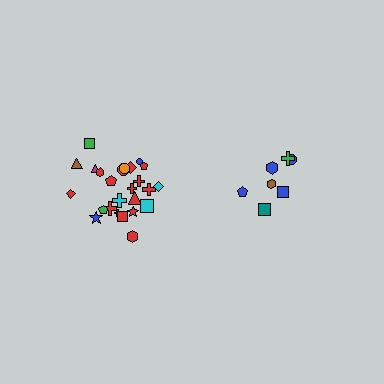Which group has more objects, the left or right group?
The left group.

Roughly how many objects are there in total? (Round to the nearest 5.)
Roughly 30 objects in total.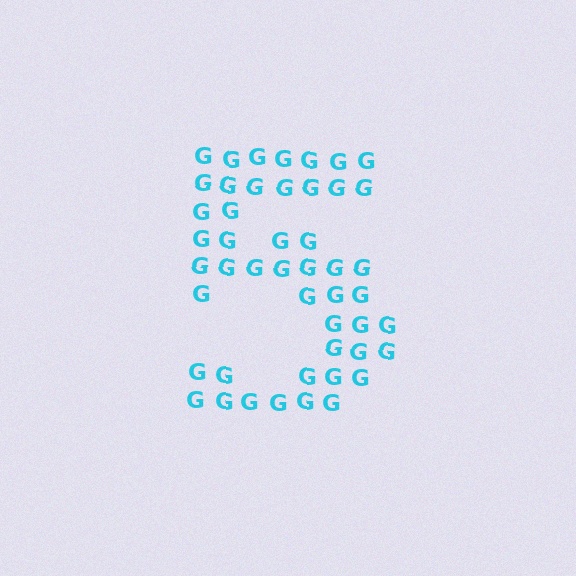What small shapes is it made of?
It is made of small letter G's.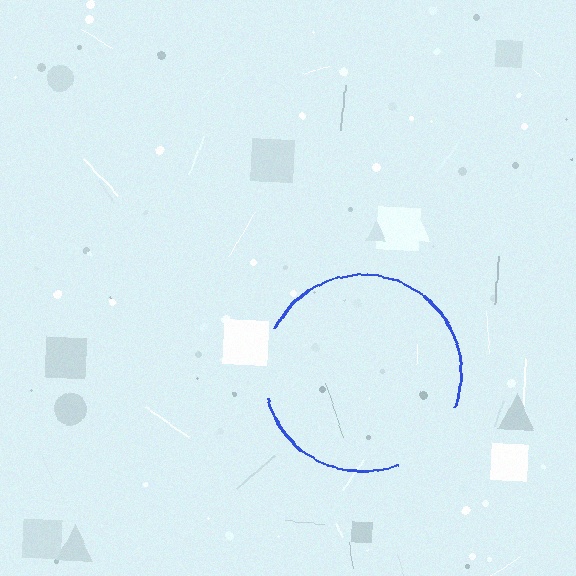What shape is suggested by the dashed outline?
The dashed outline suggests a circle.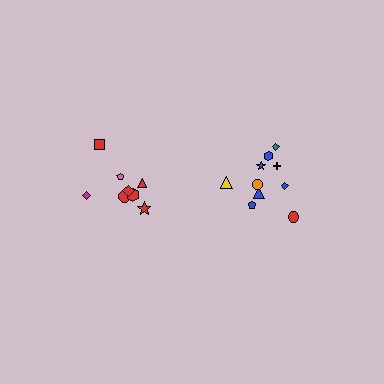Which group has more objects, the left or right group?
The right group.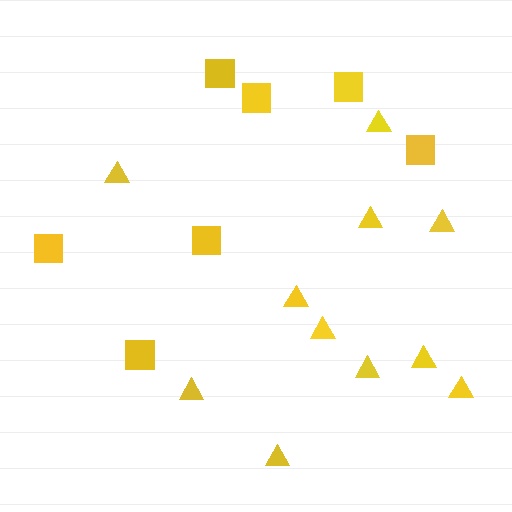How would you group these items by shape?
There are 2 groups: one group of squares (7) and one group of triangles (11).